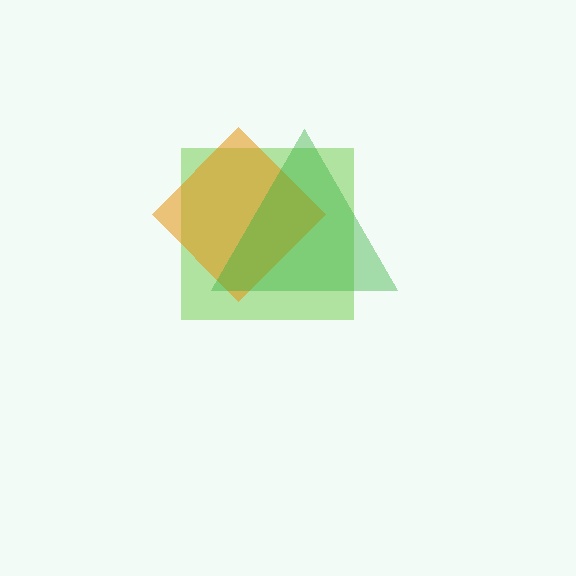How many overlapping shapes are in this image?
There are 3 overlapping shapes in the image.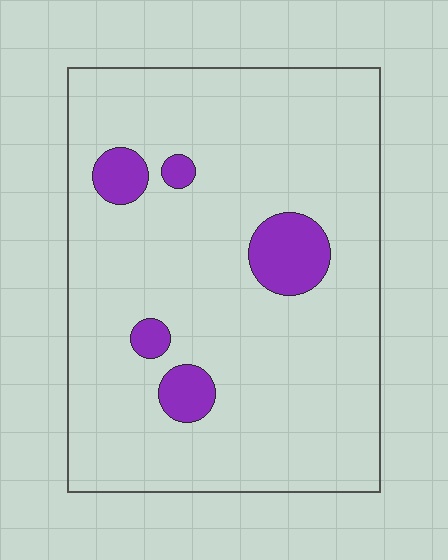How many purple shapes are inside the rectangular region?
5.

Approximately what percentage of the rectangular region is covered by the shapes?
Approximately 10%.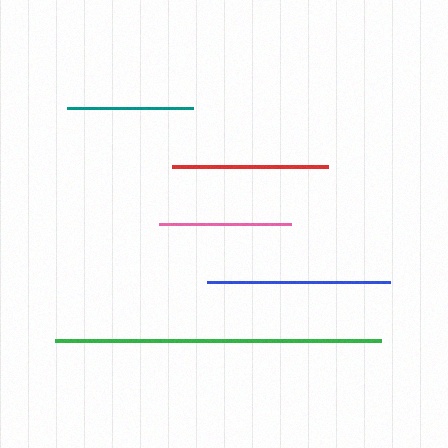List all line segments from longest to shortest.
From longest to shortest: green, blue, red, pink, teal.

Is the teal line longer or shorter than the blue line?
The blue line is longer than the teal line.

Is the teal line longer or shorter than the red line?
The red line is longer than the teal line.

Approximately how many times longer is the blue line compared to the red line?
The blue line is approximately 1.2 times the length of the red line.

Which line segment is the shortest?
The teal line is the shortest at approximately 126 pixels.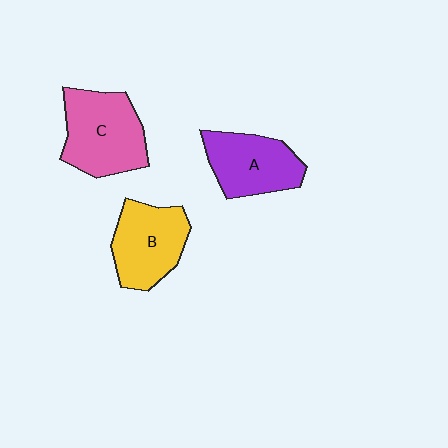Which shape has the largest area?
Shape C (pink).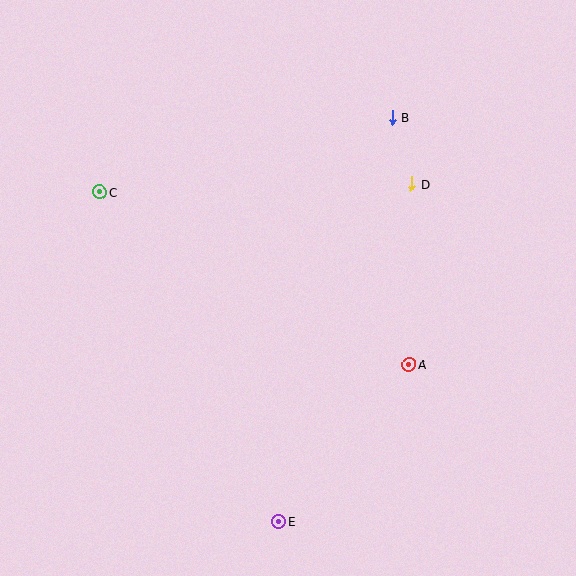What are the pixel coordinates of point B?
Point B is at (392, 117).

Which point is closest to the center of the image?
Point A at (409, 365) is closest to the center.